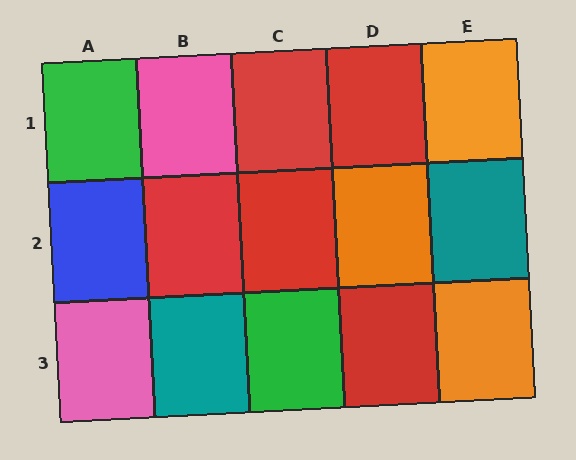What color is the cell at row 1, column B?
Pink.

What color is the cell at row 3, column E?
Orange.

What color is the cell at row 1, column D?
Red.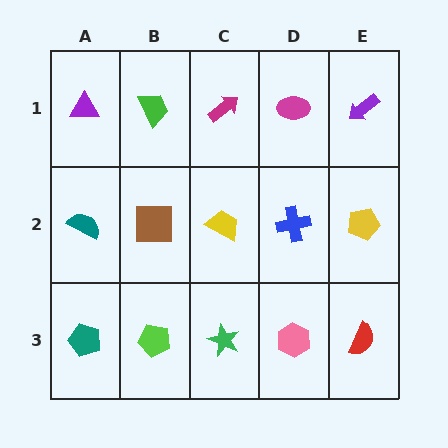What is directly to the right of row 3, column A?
A lime pentagon.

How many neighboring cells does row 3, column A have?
2.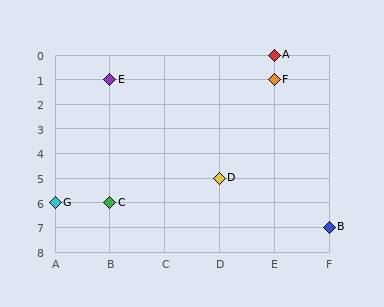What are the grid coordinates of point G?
Point G is at grid coordinates (A, 6).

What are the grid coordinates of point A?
Point A is at grid coordinates (E, 0).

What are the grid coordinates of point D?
Point D is at grid coordinates (D, 5).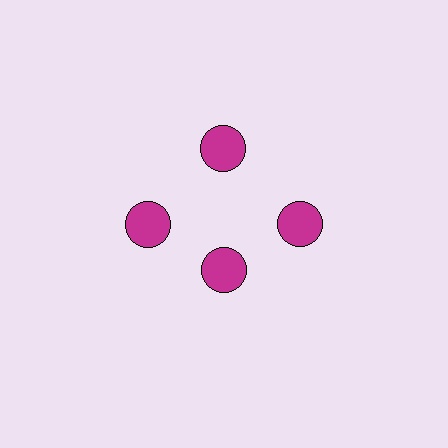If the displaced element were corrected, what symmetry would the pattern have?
It would have 4-fold rotational symmetry — the pattern would map onto itself every 90 degrees.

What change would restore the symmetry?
The symmetry would be restored by moving it outward, back onto the ring so that all 4 circles sit at equal angles and equal distance from the center.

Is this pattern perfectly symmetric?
No. The 4 magenta circles are arranged in a ring, but one element near the 6 o'clock position is pulled inward toward the center, breaking the 4-fold rotational symmetry.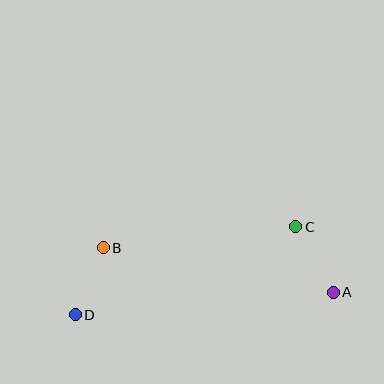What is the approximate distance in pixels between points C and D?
The distance between C and D is approximately 238 pixels.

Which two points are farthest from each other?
Points A and D are farthest from each other.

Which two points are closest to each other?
Points B and D are closest to each other.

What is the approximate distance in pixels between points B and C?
The distance between B and C is approximately 194 pixels.